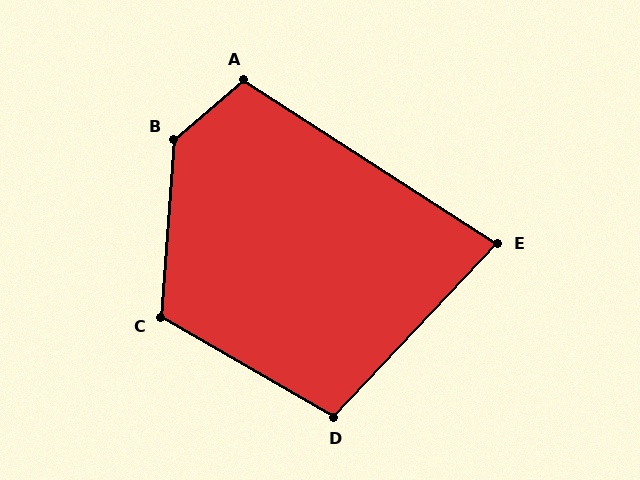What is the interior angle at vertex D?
Approximately 104 degrees (obtuse).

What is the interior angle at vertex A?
Approximately 107 degrees (obtuse).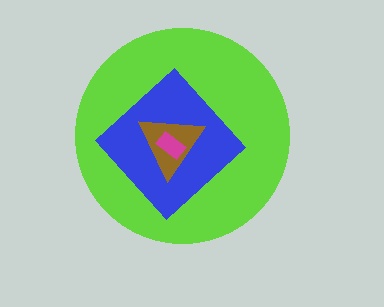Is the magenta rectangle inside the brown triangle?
Yes.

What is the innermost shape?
The magenta rectangle.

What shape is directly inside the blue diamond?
The brown triangle.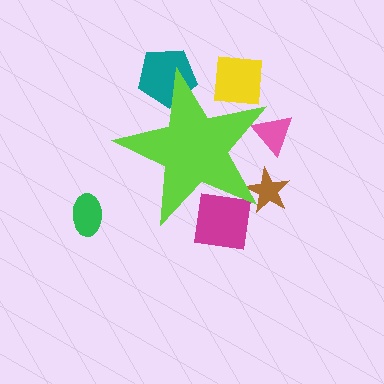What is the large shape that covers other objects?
A lime star.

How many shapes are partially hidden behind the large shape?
5 shapes are partially hidden.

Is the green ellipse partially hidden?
No, the green ellipse is fully visible.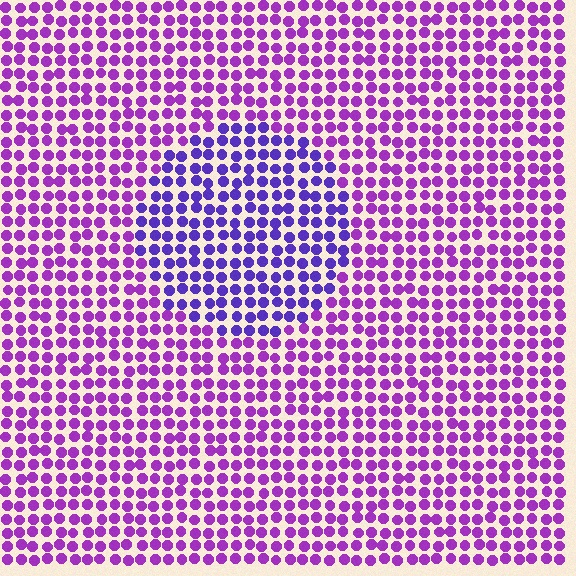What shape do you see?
I see a circle.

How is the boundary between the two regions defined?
The boundary is defined purely by a slight shift in hue (about 31 degrees). Spacing, size, and orientation are identical on both sides.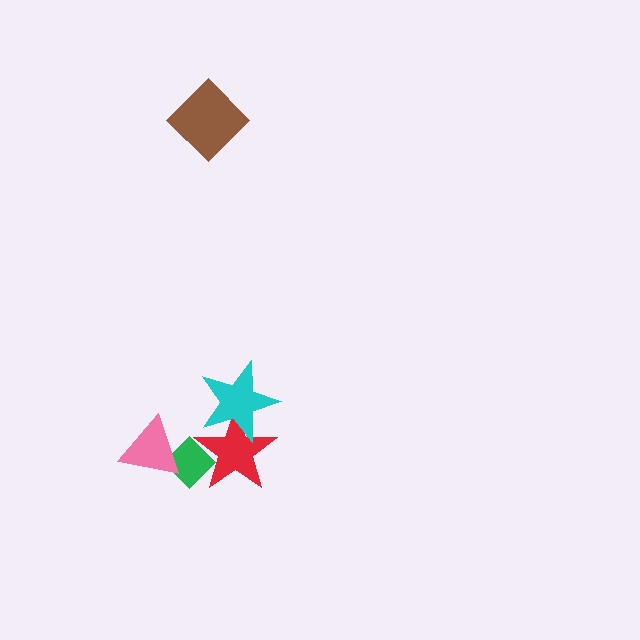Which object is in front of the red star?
The cyan star is in front of the red star.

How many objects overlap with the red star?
2 objects overlap with the red star.